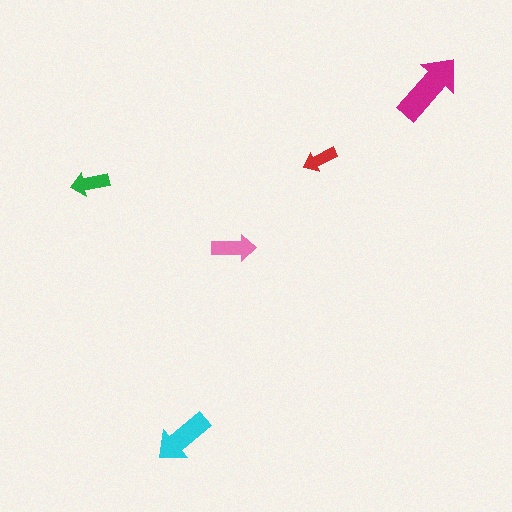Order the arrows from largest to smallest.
the magenta one, the cyan one, the pink one, the green one, the red one.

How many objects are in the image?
There are 5 objects in the image.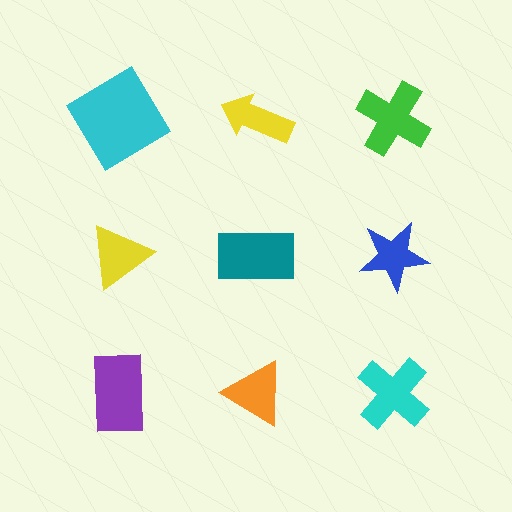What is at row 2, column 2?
A teal rectangle.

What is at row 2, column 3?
A blue star.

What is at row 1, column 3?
A green cross.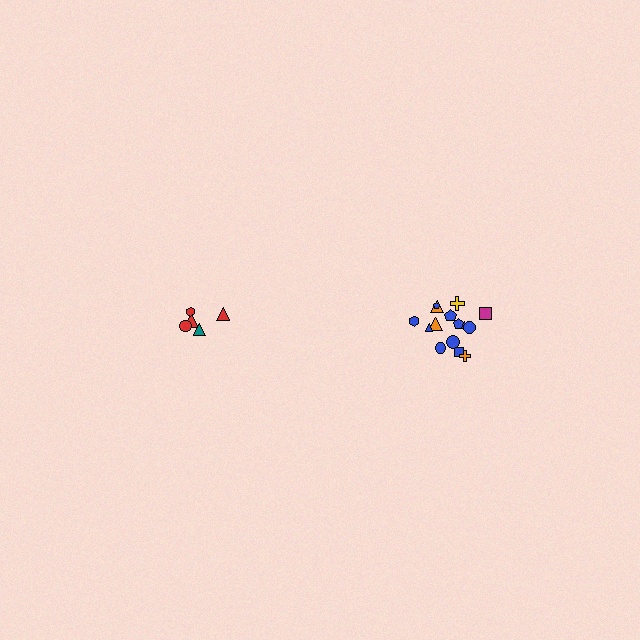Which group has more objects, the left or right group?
The right group.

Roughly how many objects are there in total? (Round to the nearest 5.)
Roughly 20 objects in total.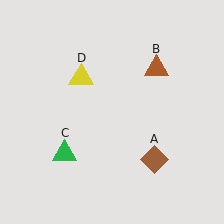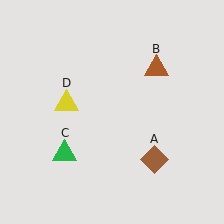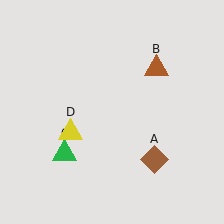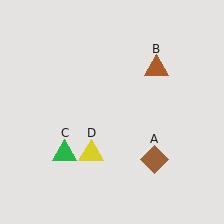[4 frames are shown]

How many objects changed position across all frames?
1 object changed position: yellow triangle (object D).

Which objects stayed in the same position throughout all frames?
Brown diamond (object A) and brown triangle (object B) and green triangle (object C) remained stationary.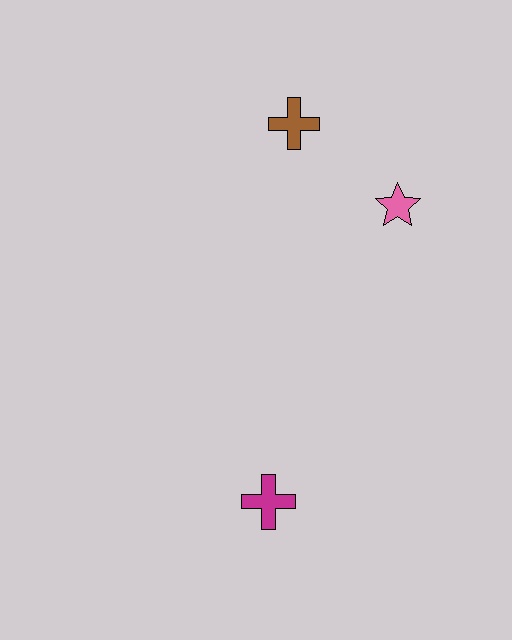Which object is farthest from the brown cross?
The magenta cross is farthest from the brown cross.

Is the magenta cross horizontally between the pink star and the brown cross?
No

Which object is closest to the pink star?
The brown cross is closest to the pink star.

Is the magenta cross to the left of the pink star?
Yes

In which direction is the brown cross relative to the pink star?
The brown cross is to the left of the pink star.